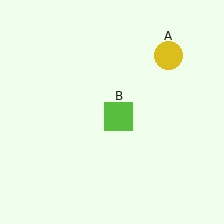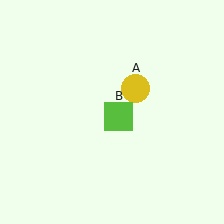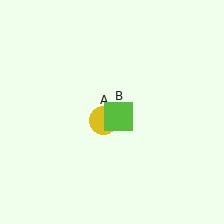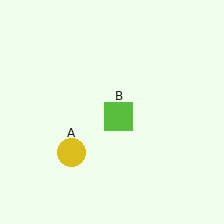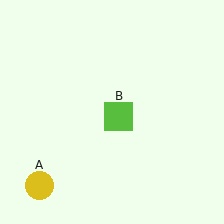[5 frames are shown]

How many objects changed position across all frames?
1 object changed position: yellow circle (object A).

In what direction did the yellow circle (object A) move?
The yellow circle (object A) moved down and to the left.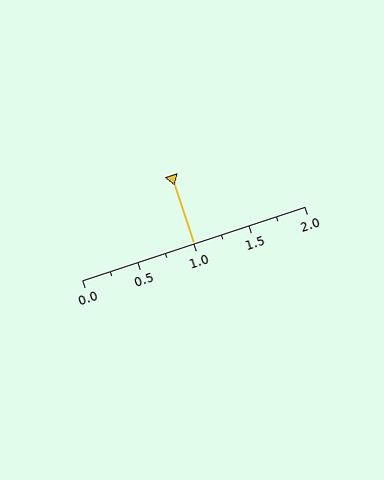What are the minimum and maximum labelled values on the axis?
The axis runs from 0.0 to 2.0.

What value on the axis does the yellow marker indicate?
The marker indicates approximately 1.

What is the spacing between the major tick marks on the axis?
The major ticks are spaced 0.5 apart.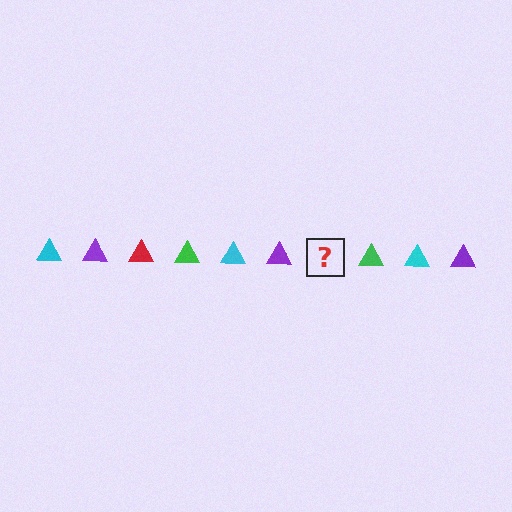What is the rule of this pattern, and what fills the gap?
The rule is that the pattern cycles through cyan, purple, red, green triangles. The gap should be filled with a red triangle.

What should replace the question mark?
The question mark should be replaced with a red triangle.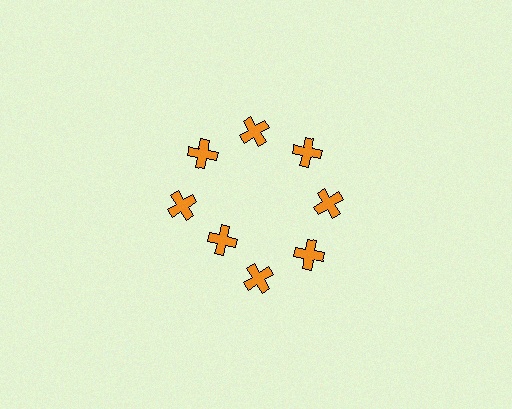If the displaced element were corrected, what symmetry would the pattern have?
It would have 8-fold rotational symmetry — the pattern would map onto itself every 45 degrees.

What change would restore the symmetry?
The symmetry would be restored by moving it outward, back onto the ring so that all 8 crosses sit at equal angles and equal distance from the center.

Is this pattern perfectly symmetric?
No. The 8 orange crosses are arranged in a ring, but one element near the 8 o'clock position is pulled inward toward the center, breaking the 8-fold rotational symmetry.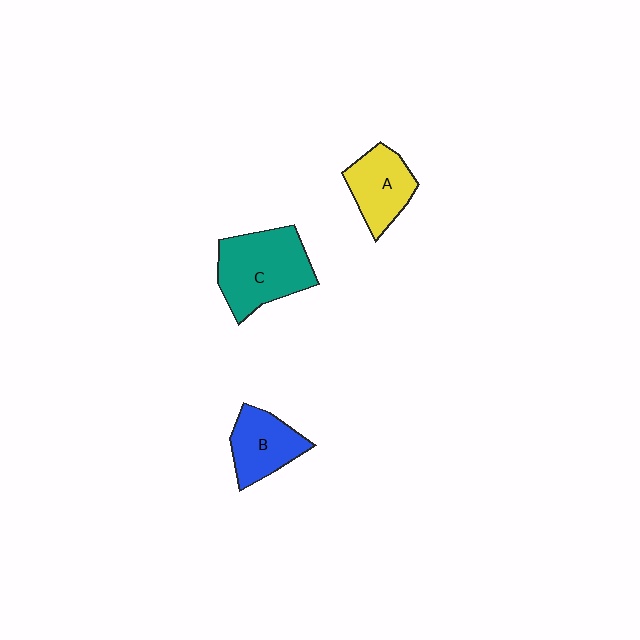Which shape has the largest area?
Shape C (teal).